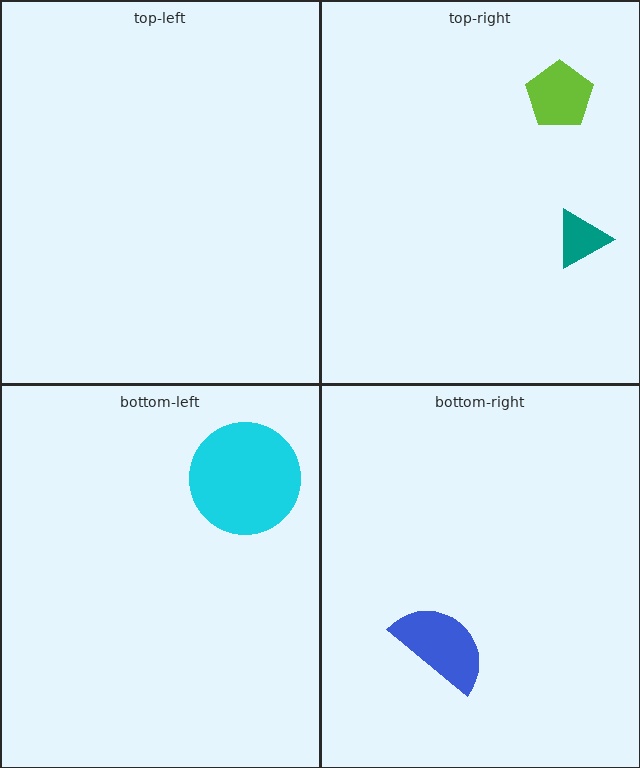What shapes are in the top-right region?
The teal triangle, the lime pentagon.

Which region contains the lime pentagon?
The top-right region.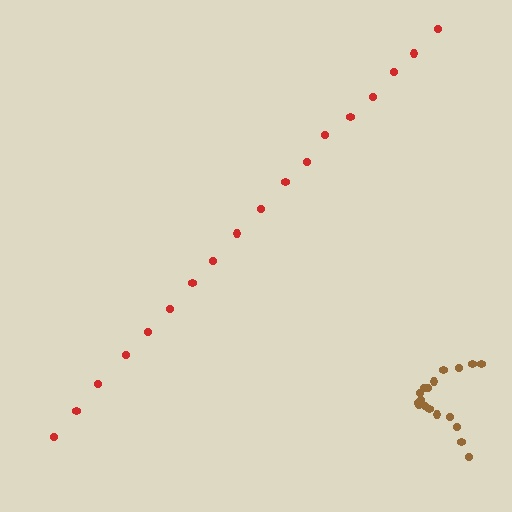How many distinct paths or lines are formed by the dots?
There are 2 distinct paths.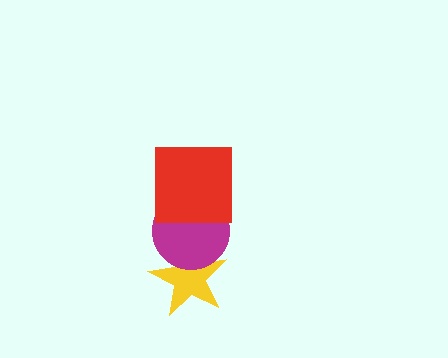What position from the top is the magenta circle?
The magenta circle is 2nd from the top.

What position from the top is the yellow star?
The yellow star is 3rd from the top.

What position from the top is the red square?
The red square is 1st from the top.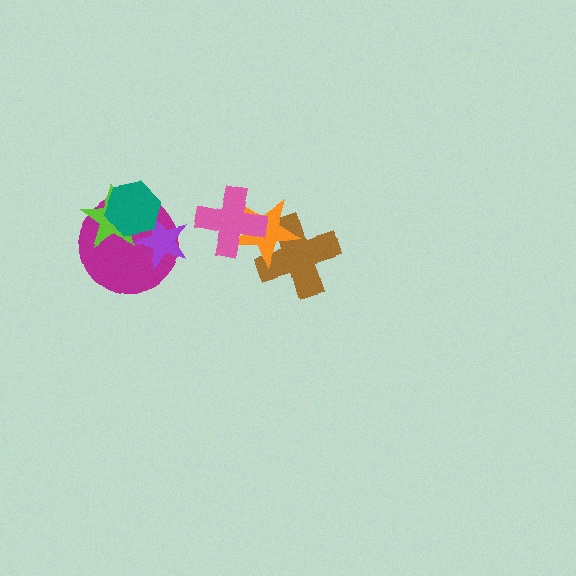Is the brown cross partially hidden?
Yes, it is partially covered by another shape.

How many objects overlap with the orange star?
2 objects overlap with the orange star.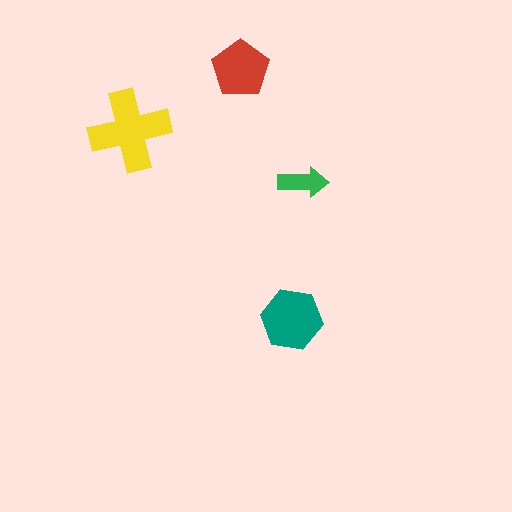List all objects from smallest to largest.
The green arrow, the red pentagon, the teal hexagon, the yellow cross.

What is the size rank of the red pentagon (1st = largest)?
3rd.